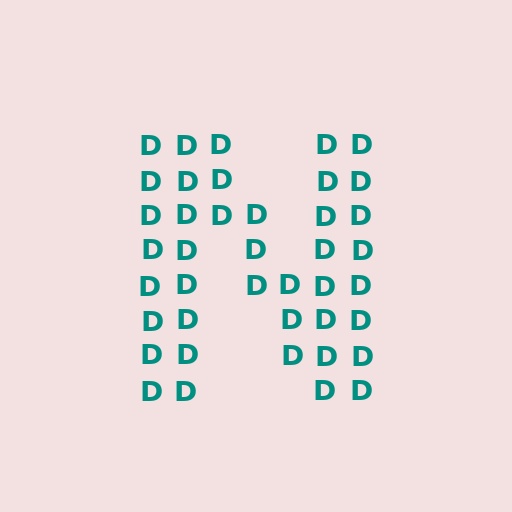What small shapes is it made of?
It is made of small letter D's.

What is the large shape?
The large shape is the letter N.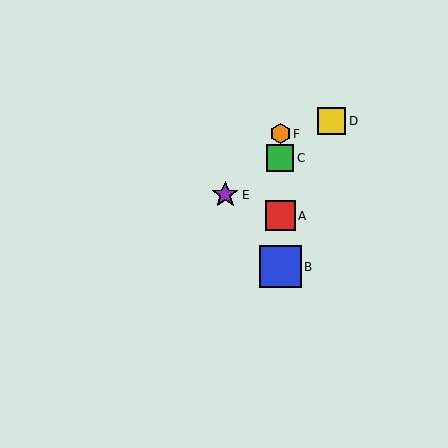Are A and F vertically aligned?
Yes, both are at x≈280.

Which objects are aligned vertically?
Objects A, B, C, F are aligned vertically.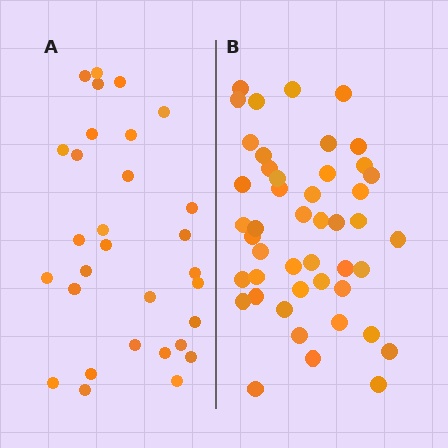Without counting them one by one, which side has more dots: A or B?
Region B (the right region) has more dots.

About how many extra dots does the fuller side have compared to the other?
Region B has approximately 15 more dots than region A.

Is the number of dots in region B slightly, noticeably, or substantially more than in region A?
Region B has substantially more. The ratio is roughly 1.5 to 1.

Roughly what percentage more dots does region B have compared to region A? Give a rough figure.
About 55% more.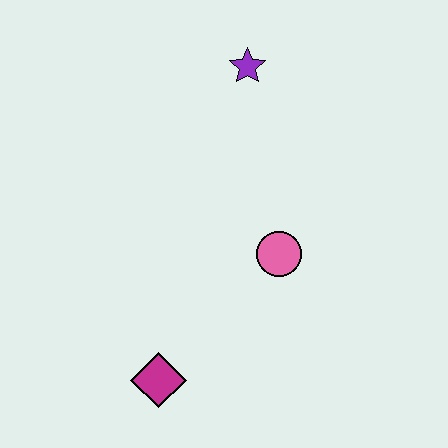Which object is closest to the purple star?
The pink circle is closest to the purple star.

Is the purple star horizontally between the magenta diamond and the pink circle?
Yes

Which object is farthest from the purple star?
The magenta diamond is farthest from the purple star.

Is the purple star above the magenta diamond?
Yes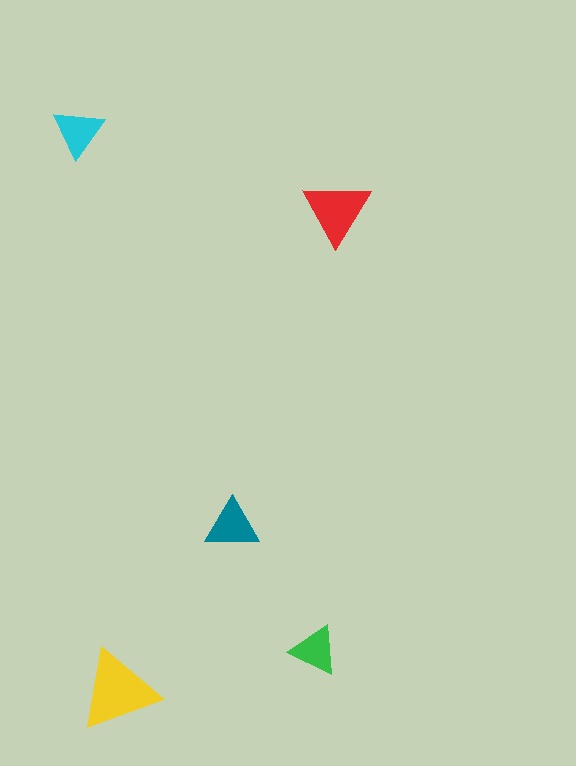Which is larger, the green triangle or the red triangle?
The red one.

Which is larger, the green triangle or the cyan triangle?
The cyan one.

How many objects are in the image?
There are 5 objects in the image.